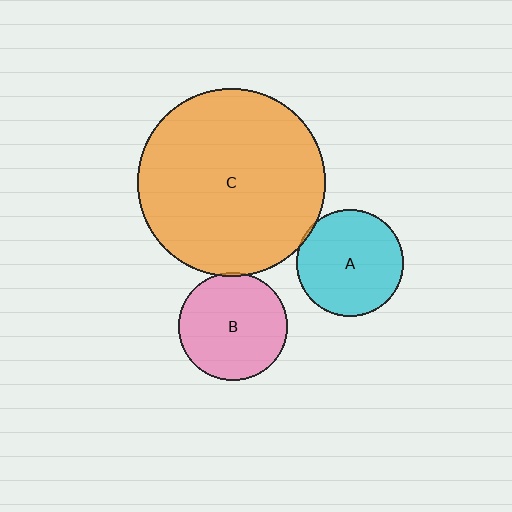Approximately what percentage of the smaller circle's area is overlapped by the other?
Approximately 5%.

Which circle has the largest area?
Circle C (orange).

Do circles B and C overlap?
Yes.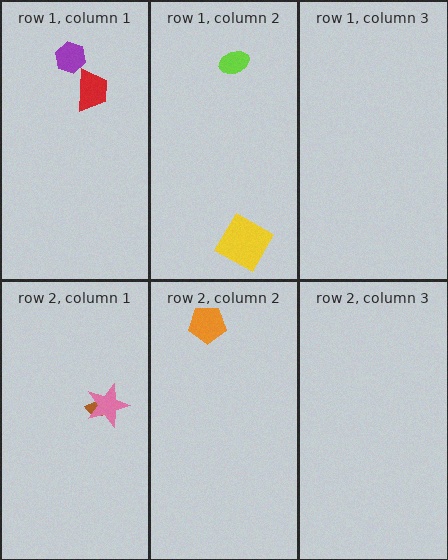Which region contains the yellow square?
The row 1, column 2 region.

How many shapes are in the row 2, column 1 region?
2.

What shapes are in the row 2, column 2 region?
The orange pentagon.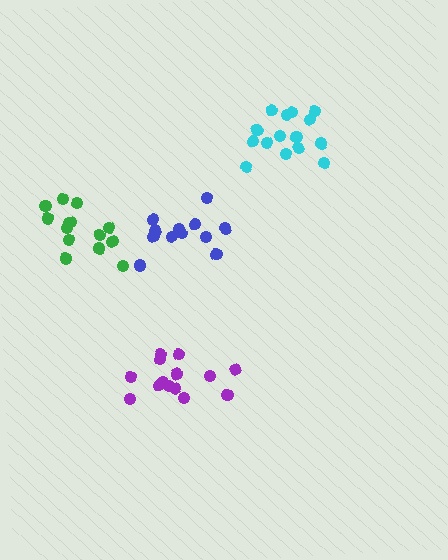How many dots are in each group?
Group 1: 16 dots, Group 2: 14 dots, Group 3: 12 dots, Group 4: 14 dots (56 total).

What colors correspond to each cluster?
The clusters are colored: cyan, purple, blue, green.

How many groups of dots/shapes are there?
There are 4 groups.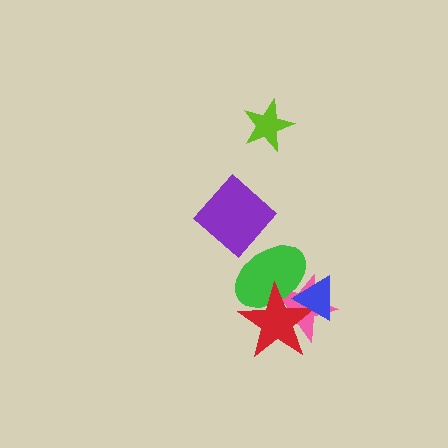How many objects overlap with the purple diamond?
1 object overlaps with the purple diamond.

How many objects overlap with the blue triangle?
3 objects overlap with the blue triangle.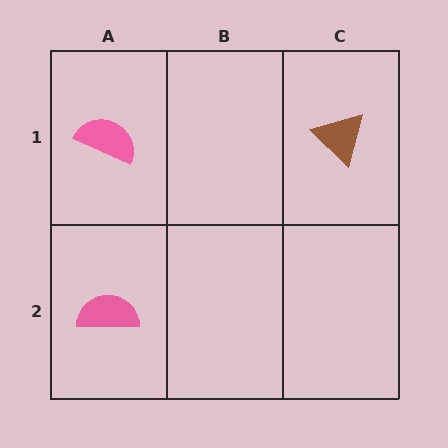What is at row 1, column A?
A pink semicircle.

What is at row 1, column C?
A brown triangle.